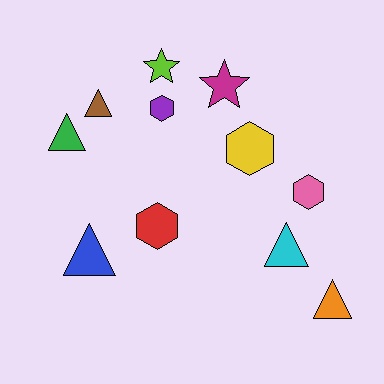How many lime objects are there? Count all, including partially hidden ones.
There is 1 lime object.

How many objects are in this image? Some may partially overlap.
There are 11 objects.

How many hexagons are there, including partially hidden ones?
There are 4 hexagons.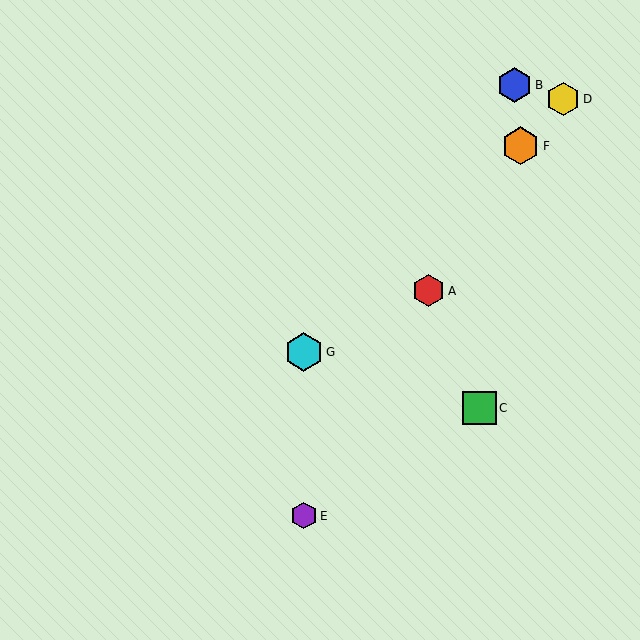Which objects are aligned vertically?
Objects E, G are aligned vertically.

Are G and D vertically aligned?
No, G is at x≈304 and D is at x≈563.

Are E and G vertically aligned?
Yes, both are at x≈304.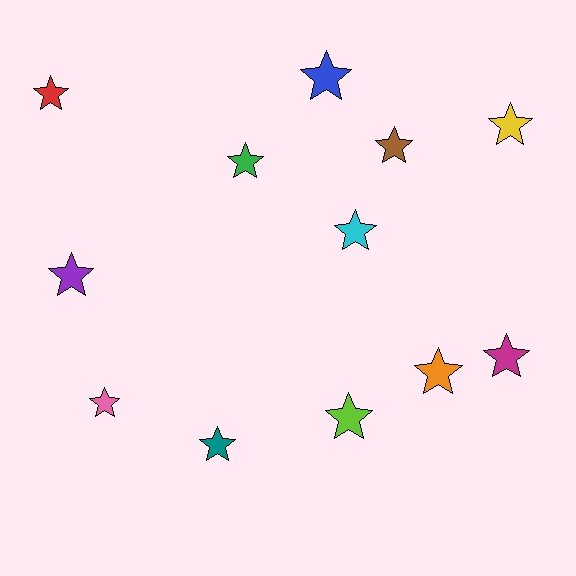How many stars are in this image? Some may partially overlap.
There are 12 stars.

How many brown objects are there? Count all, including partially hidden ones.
There is 1 brown object.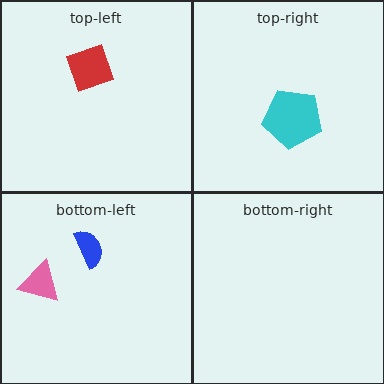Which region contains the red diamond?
The top-left region.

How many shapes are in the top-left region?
1.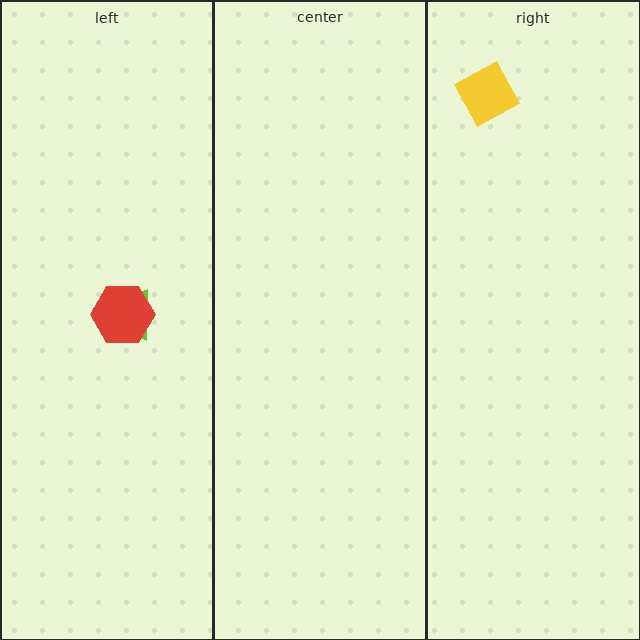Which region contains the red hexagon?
The left region.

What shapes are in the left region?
The lime trapezoid, the red hexagon.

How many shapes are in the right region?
1.